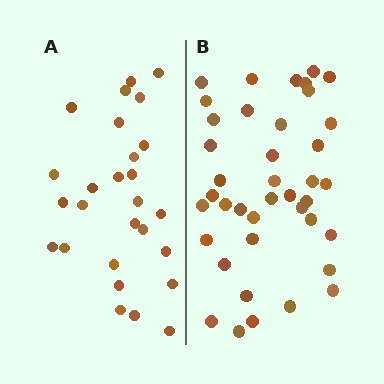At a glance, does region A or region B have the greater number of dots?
Region B (the right region) has more dots.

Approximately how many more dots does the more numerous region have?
Region B has approximately 15 more dots than region A.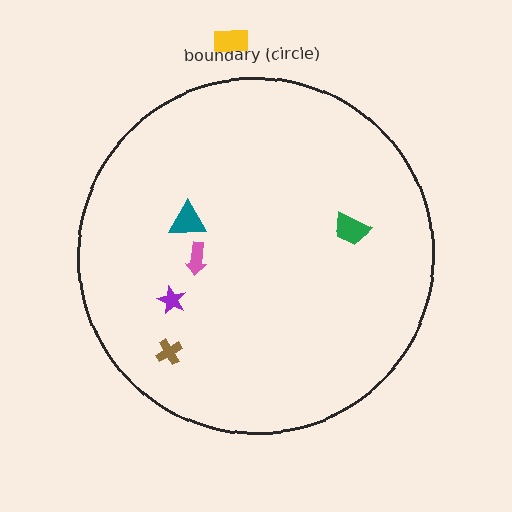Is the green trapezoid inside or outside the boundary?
Inside.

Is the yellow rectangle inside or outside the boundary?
Outside.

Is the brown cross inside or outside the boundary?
Inside.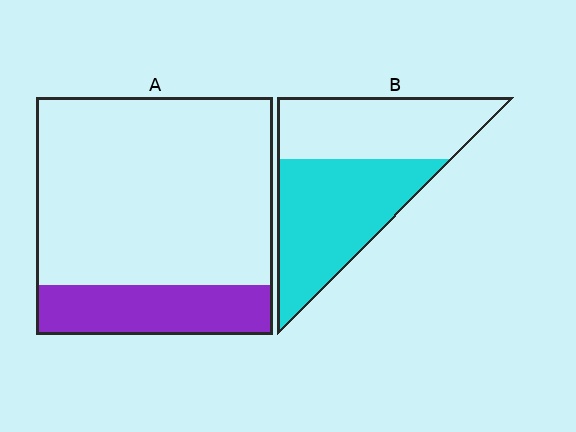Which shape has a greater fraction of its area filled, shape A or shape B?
Shape B.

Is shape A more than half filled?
No.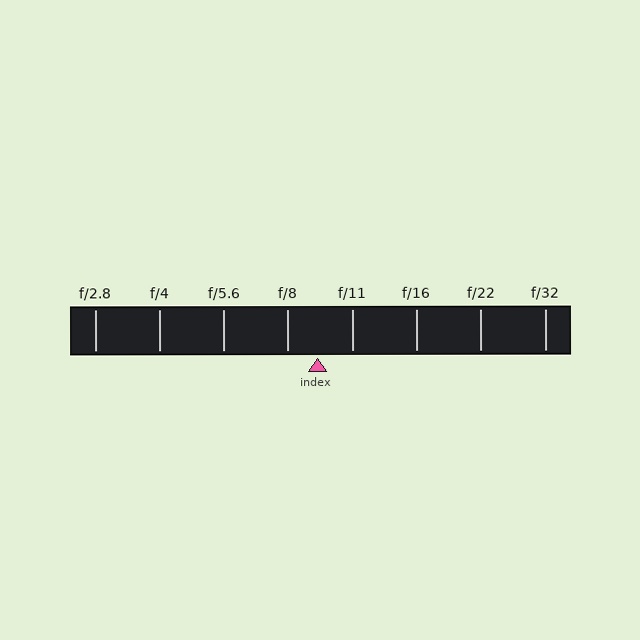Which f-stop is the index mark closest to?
The index mark is closest to f/8.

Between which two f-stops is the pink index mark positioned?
The index mark is between f/8 and f/11.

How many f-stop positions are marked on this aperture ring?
There are 8 f-stop positions marked.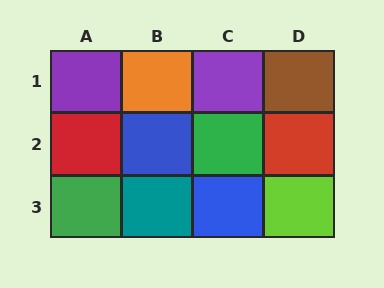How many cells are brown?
1 cell is brown.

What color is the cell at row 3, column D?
Lime.